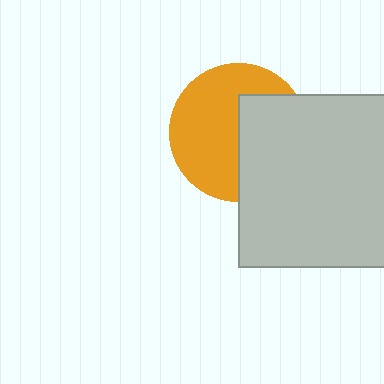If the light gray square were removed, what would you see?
You would see the complete orange circle.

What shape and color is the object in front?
The object in front is a light gray square.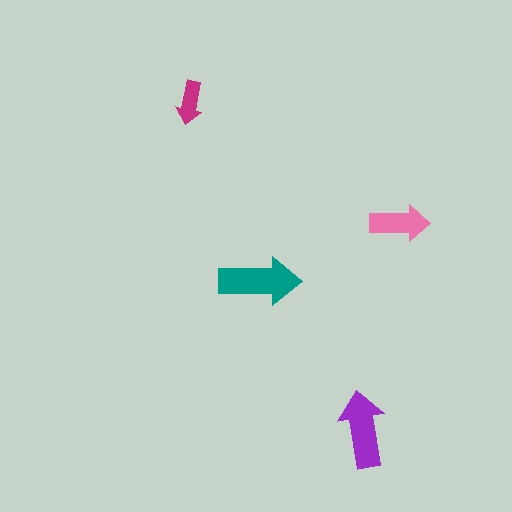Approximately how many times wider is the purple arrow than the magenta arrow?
About 2 times wider.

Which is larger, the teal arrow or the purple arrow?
The teal one.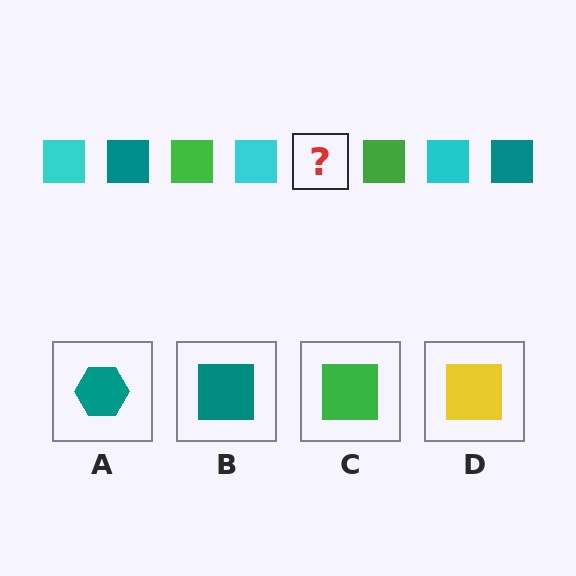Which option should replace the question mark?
Option B.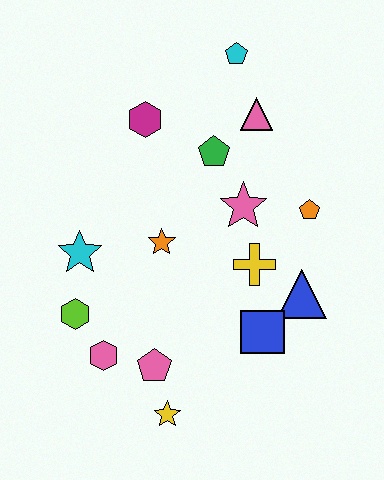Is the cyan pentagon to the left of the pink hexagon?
No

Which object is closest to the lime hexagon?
The pink hexagon is closest to the lime hexagon.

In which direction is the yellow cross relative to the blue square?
The yellow cross is above the blue square.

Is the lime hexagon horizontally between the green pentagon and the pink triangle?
No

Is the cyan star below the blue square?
No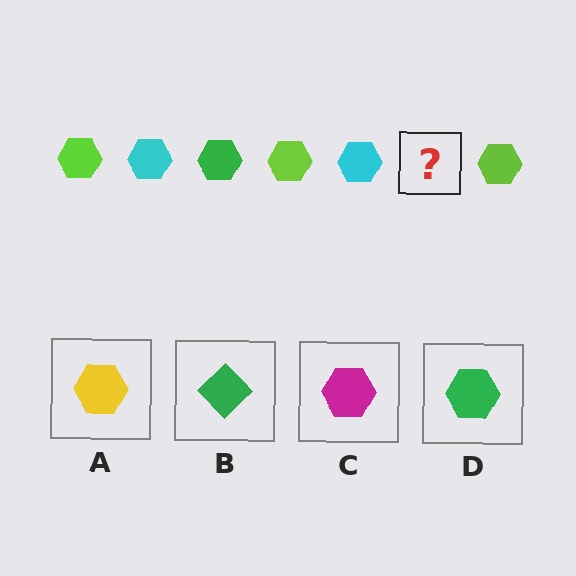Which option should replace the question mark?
Option D.